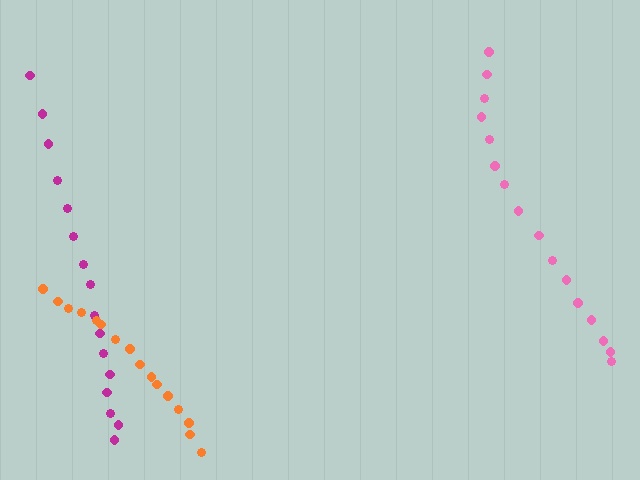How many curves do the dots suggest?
There are 3 distinct paths.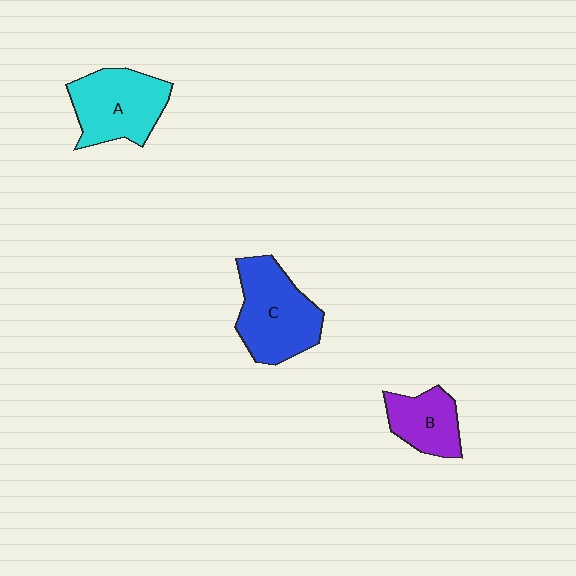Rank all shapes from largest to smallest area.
From largest to smallest: C (blue), A (cyan), B (purple).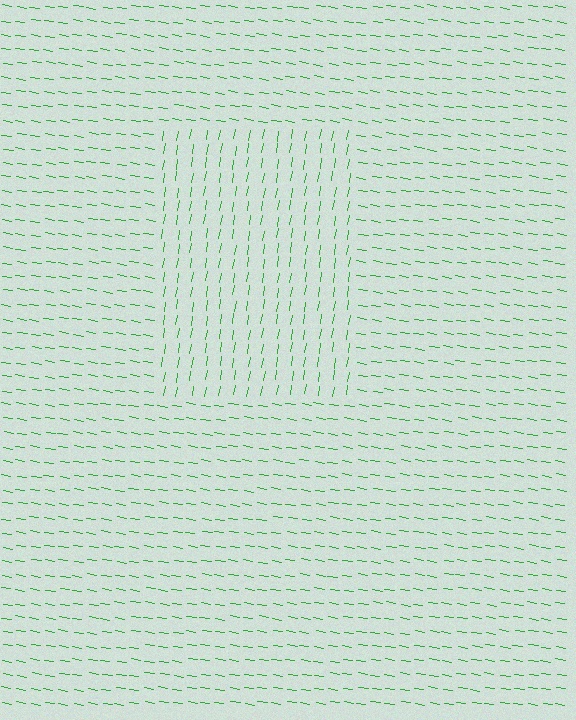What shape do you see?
I see a rectangle.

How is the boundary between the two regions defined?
The boundary is defined purely by a change in line orientation (approximately 90 degrees difference). All lines are the same color and thickness.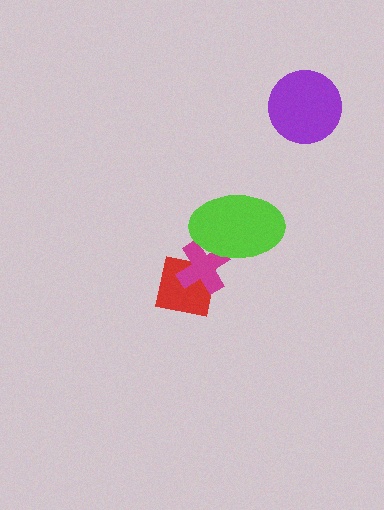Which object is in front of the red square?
The magenta cross is in front of the red square.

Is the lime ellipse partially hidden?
No, no other shape covers it.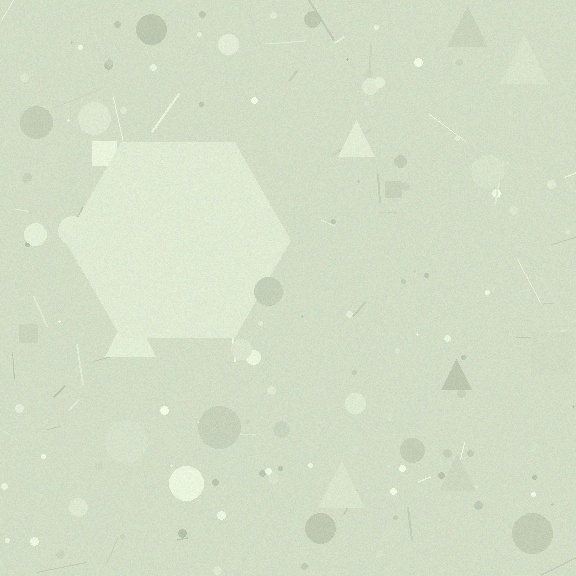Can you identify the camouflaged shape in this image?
The camouflaged shape is a hexagon.